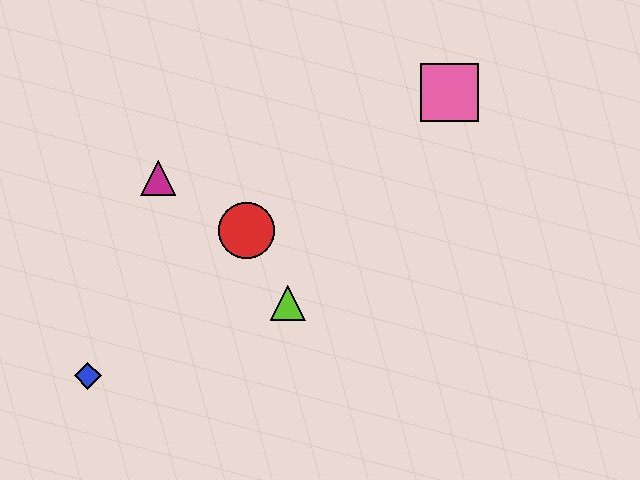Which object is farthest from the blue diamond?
The pink square is farthest from the blue diamond.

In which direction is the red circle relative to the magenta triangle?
The red circle is to the right of the magenta triangle.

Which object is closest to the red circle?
The lime triangle is closest to the red circle.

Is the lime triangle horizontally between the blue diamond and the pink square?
Yes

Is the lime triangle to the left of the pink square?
Yes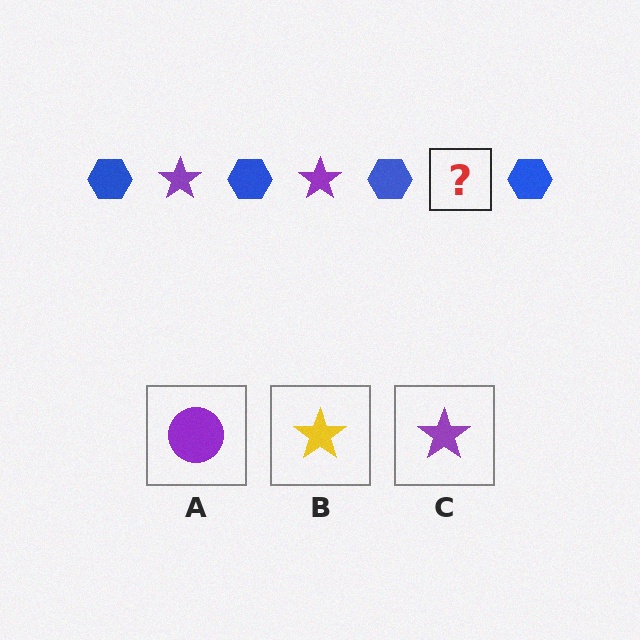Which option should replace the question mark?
Option C.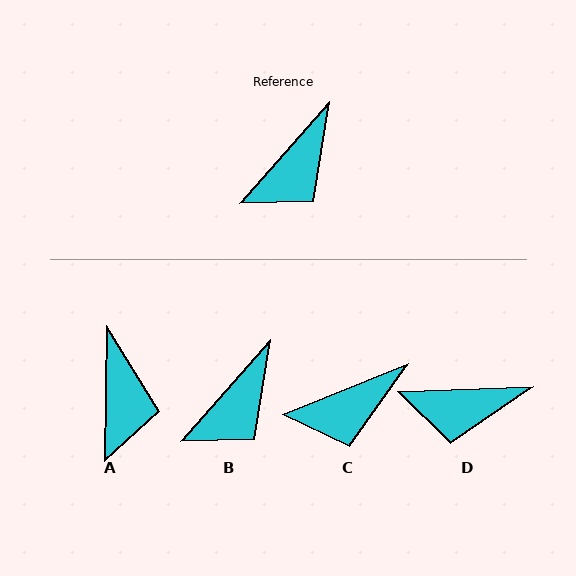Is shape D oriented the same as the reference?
No, it is off by about 47 degrees.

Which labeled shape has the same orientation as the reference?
B.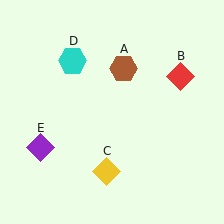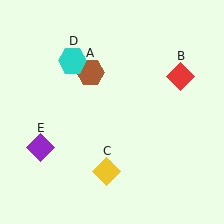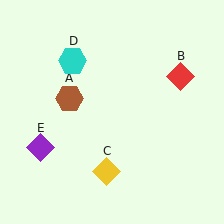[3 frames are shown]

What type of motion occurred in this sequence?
The brown hexagon (object A) rotated counterclockwise around the center of the scene.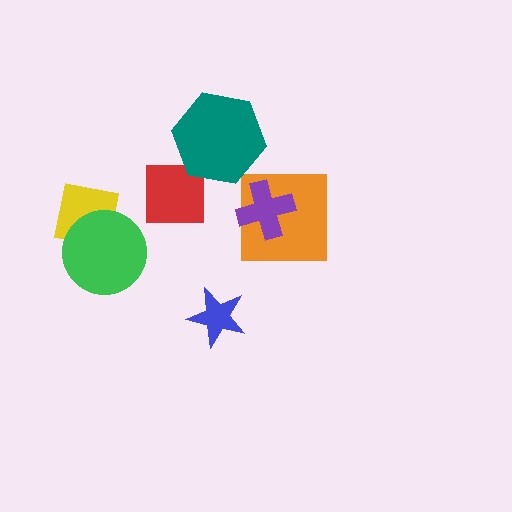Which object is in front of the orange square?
The purple cross is in front of the orange square.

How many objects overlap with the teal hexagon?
0 objects overlap with the teal hexagon.